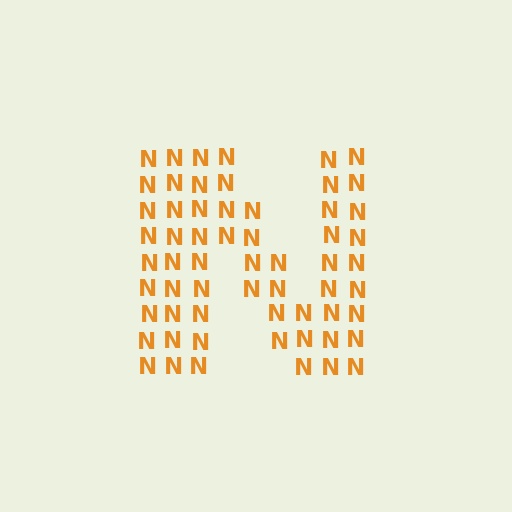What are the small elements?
The small elements are letter N's.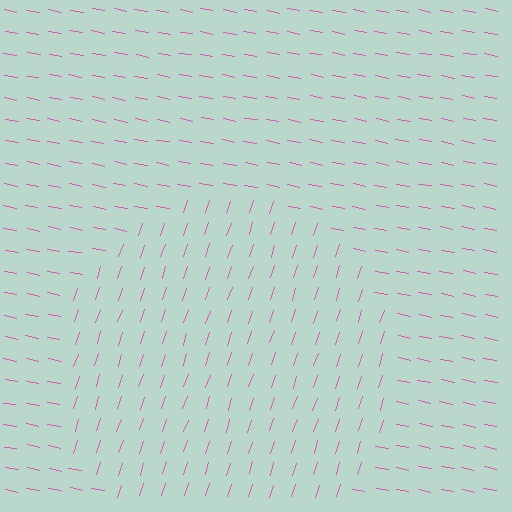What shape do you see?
I see a circle.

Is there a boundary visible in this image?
Yes, there is a texture boundary formed by a change in line orientation.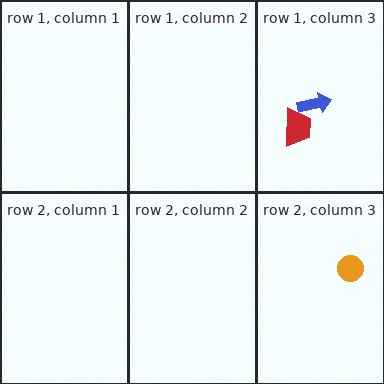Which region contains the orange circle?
The row 2, column 3 region.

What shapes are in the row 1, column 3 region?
The blue arrow, the red trapezoid.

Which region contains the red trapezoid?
The row 1, column 3 region.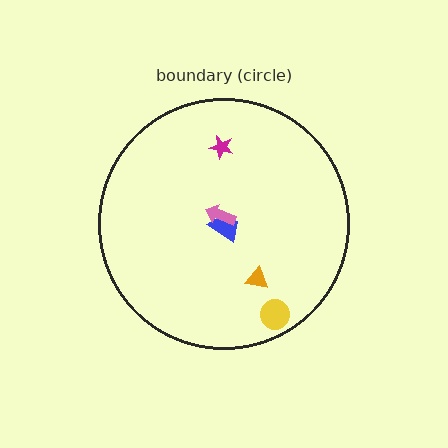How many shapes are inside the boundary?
5 inside, 0 outside.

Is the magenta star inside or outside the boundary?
Inside.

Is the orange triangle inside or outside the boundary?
Inside.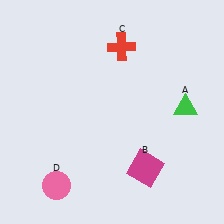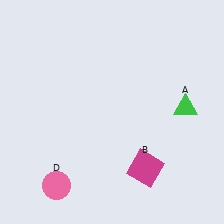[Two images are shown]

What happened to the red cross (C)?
The red cross (C) was removed in Image 2. It was in the top-right area of Image 1.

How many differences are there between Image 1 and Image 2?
There is 1 difference between the two images.